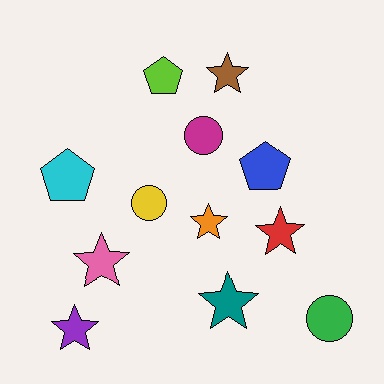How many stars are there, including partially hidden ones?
There are 6 stars.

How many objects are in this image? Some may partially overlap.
There are 12 objects.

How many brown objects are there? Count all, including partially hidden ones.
There is 1 brown object.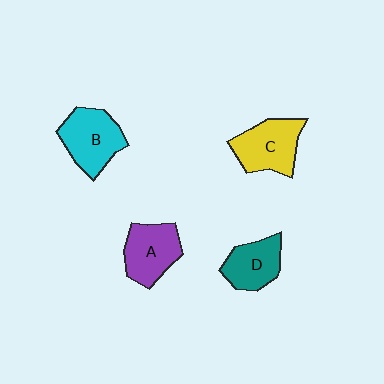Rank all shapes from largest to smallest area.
From largest to smallest: B (cyan), C (yellow), A (purple), D (teal).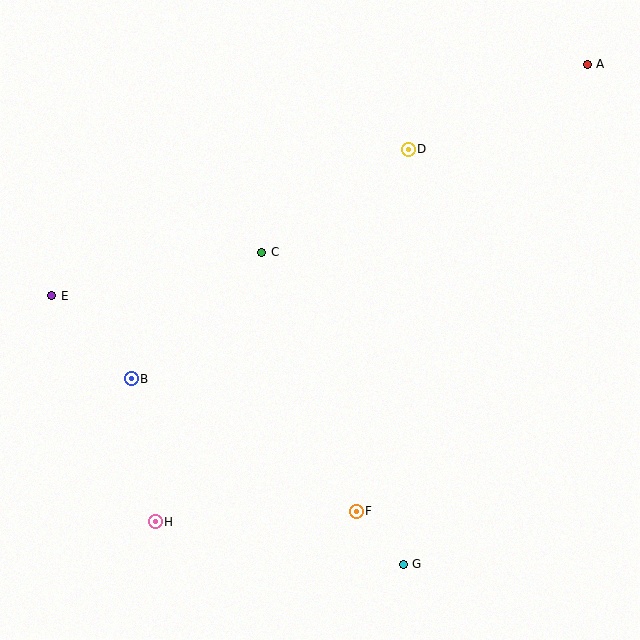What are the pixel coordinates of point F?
Point F is at (356, 511).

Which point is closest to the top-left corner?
Point E is closest to the top-left corner.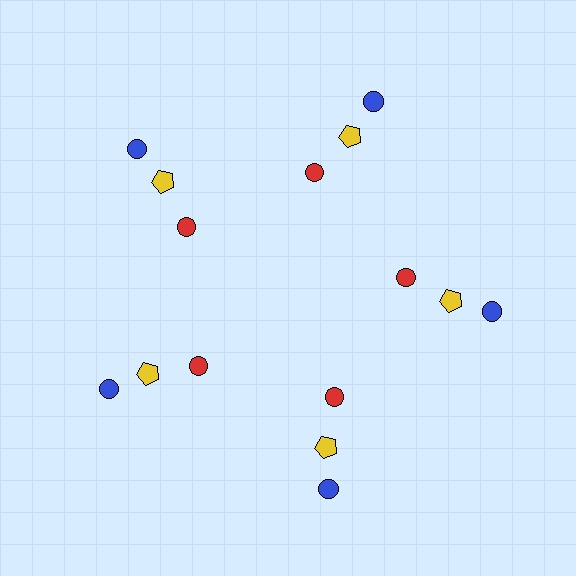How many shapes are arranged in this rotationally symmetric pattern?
There are 15 shapes, arranged in 5 groups of 3.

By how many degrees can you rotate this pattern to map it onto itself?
The pattern maps onto itself every 72 degrees of rotation.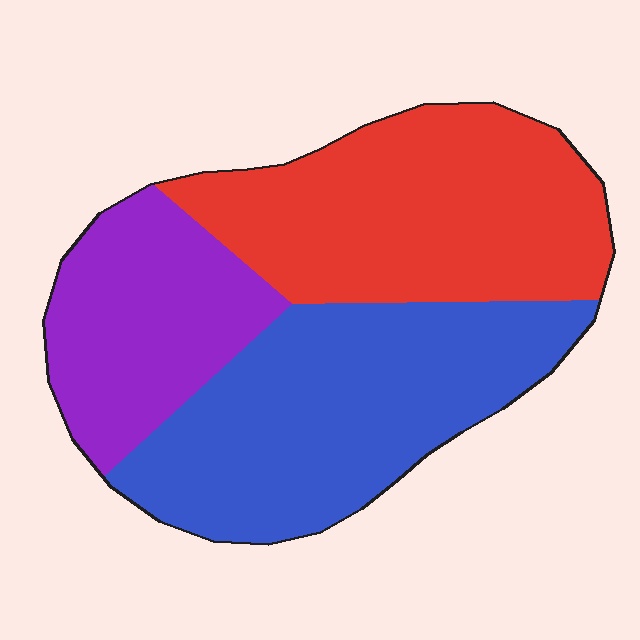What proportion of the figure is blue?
Blue covers about 40% of the figure.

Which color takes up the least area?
Purple, at roughly 25%.